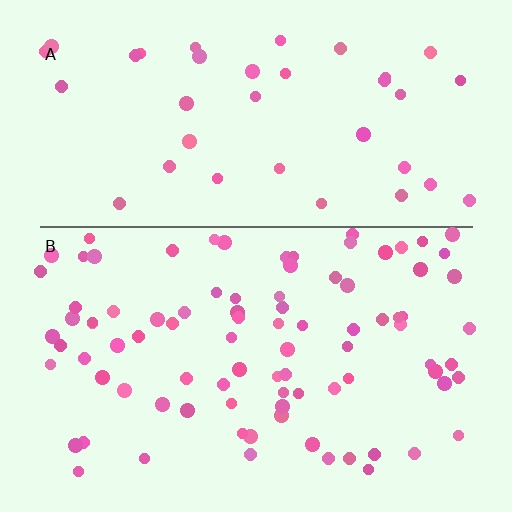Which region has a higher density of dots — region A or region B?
B (the bottom).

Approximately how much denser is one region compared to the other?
Approximately 2.3× — region B over region A.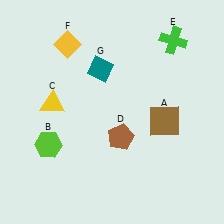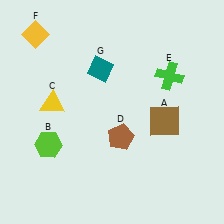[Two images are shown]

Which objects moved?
The objects that moved are: the green cross (E), the yellow diamond (F).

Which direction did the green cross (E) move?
The green cross (E) moved down.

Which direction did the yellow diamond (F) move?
The yellow diamond (F) moved left.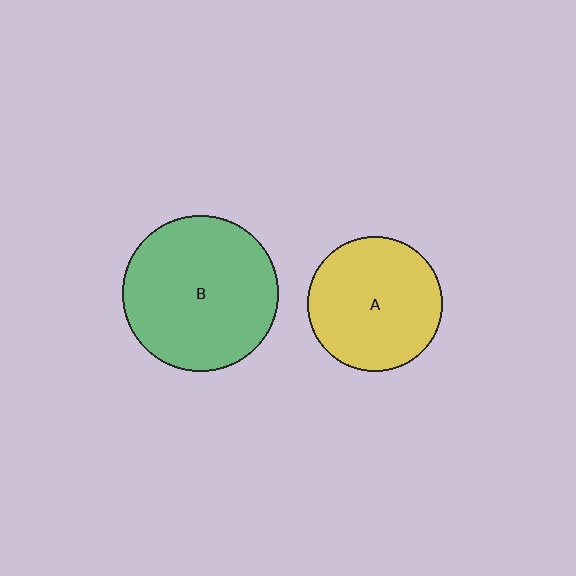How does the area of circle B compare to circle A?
Approximately 1.3 times.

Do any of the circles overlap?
No, none of the circles overlap.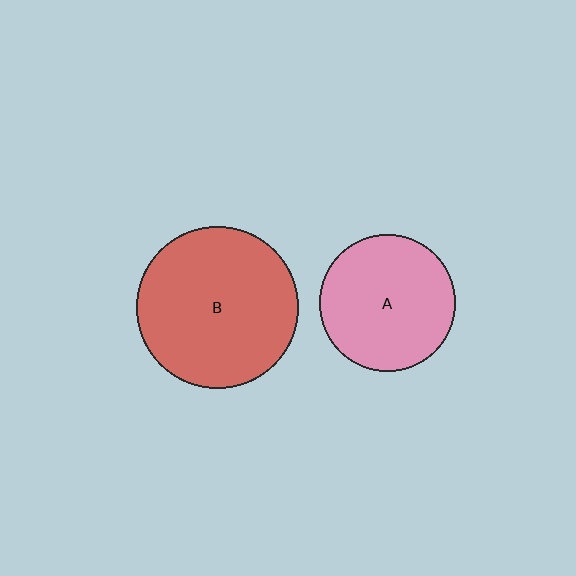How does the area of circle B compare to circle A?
Approximately 1.4 times.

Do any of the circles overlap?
No, none of the circles overlap.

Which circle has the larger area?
Circle B (red).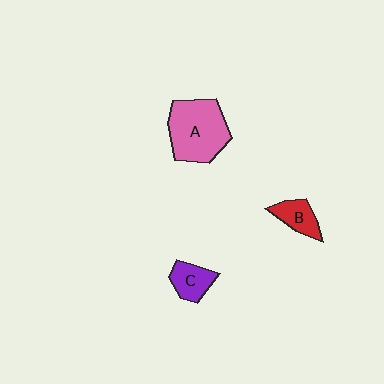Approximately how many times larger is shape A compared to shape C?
Approximately 2.5 times.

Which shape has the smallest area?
Shape B (red).